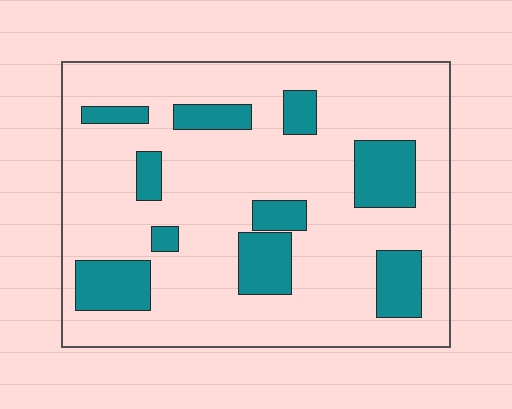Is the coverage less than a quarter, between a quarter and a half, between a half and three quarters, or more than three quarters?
Less than a quarter.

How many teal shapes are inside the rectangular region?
10.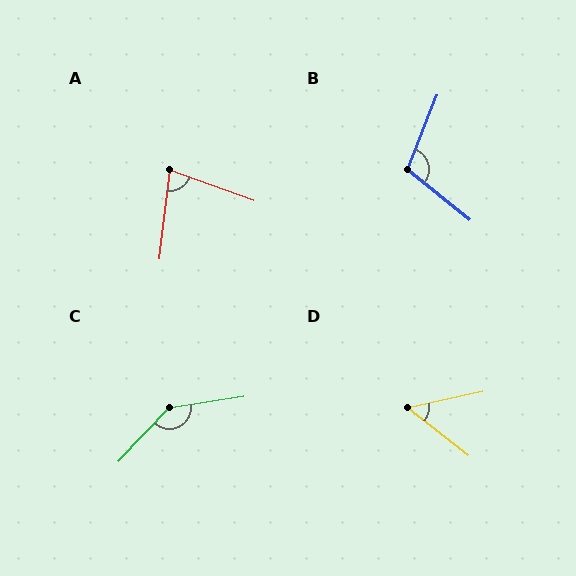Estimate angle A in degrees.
Approximately 77 degrees.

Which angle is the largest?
C, at approximately 142 degrees.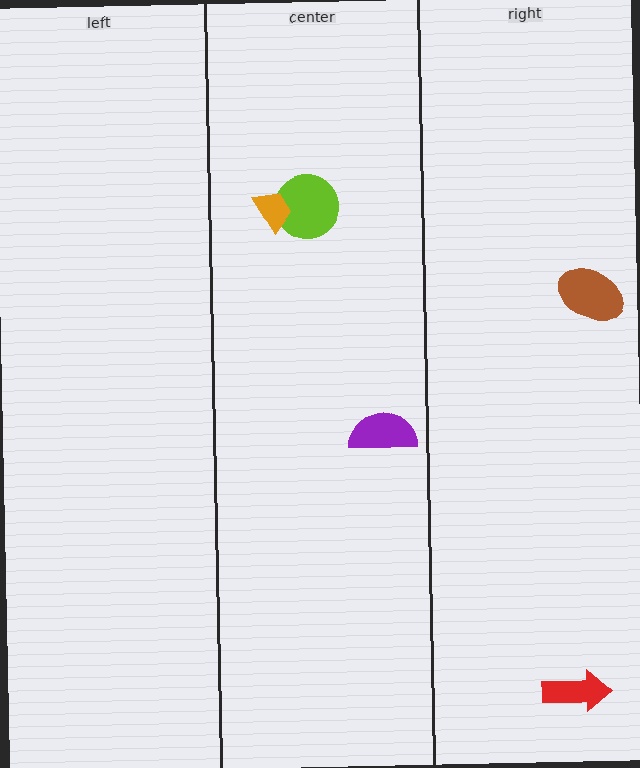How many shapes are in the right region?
2.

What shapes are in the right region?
The red arrow, the brown ellipse.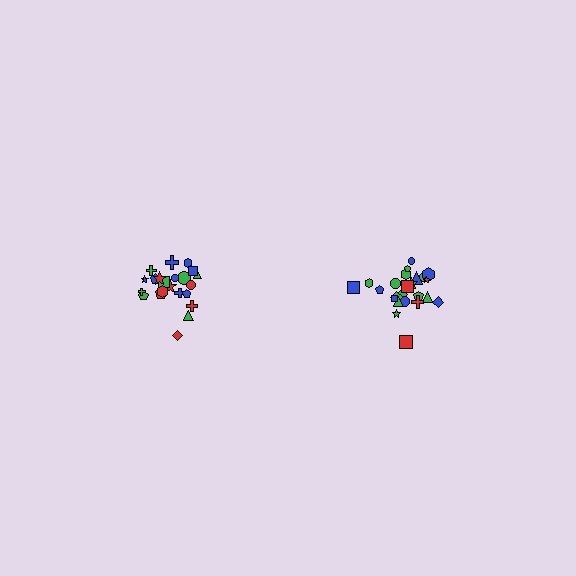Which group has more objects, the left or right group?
The right group.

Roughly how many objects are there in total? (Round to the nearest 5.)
Roughly 45 objects in total.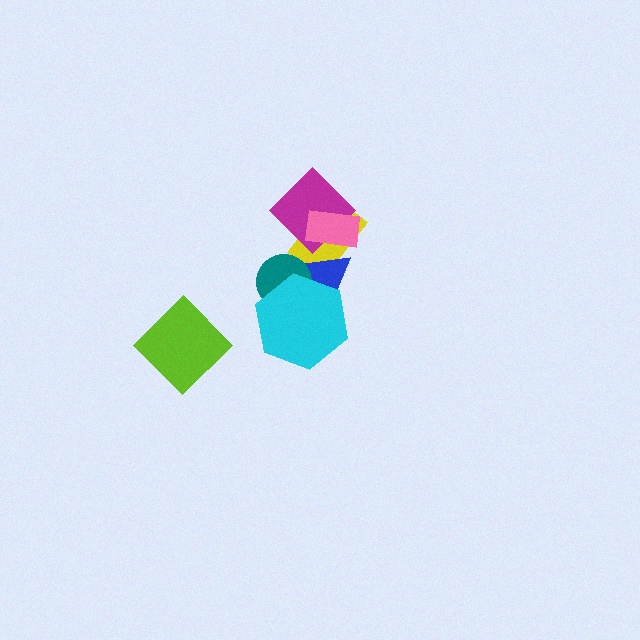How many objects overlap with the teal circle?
2 objects overlap with the teal circle.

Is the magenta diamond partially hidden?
Yes, it is partially covered by another shape.